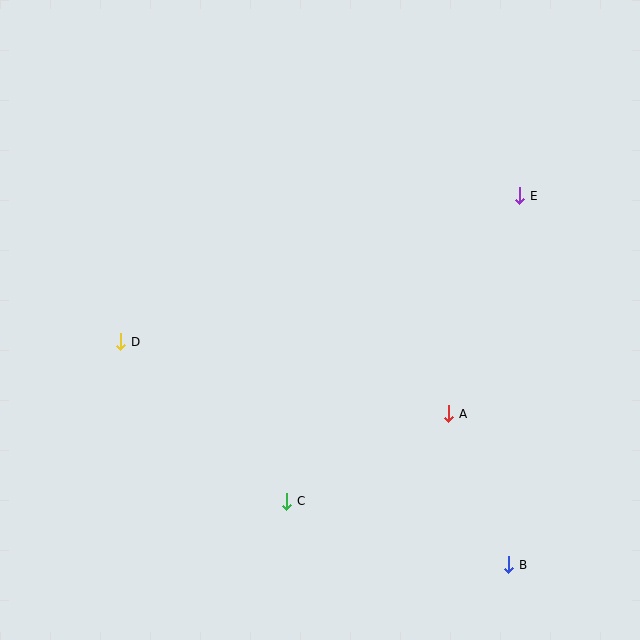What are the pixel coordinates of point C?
Point C is at (287, 501).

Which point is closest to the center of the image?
Point A at (449, 414) is closest to the center.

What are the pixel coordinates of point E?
Point E is at (520, 196).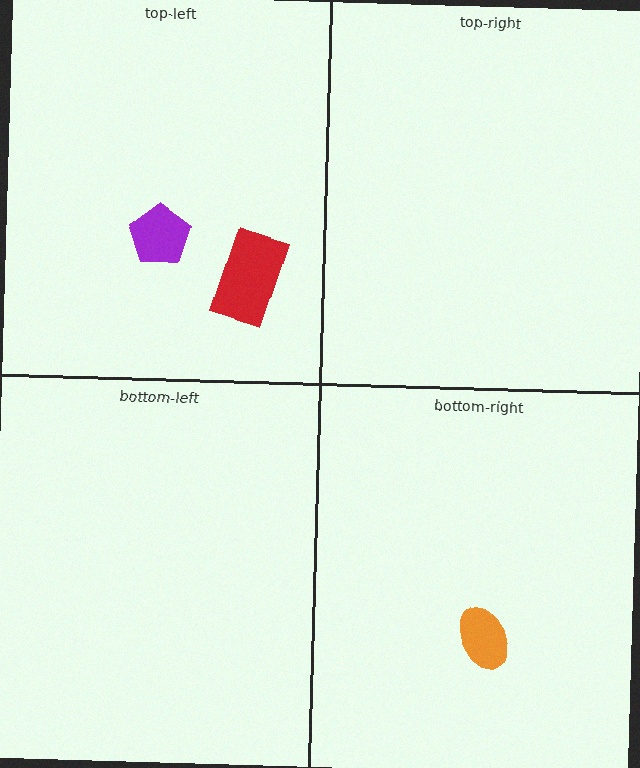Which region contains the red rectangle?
The top-left region.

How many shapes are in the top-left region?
2.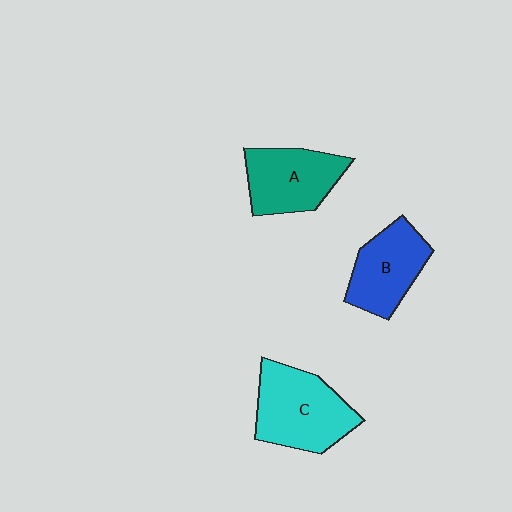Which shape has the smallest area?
Shape B (blue).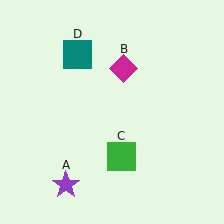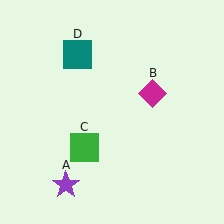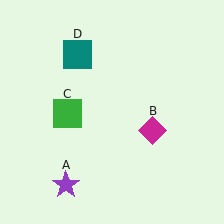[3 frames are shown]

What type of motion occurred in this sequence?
The magenta diamond (object B), green square (object C) rotated clockwise around the center of the scene.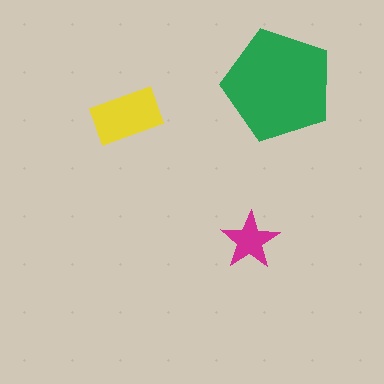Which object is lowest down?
The magenta star is bottommost.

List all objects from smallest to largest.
The magenta star, the yellow rectangle, the green pentagon.